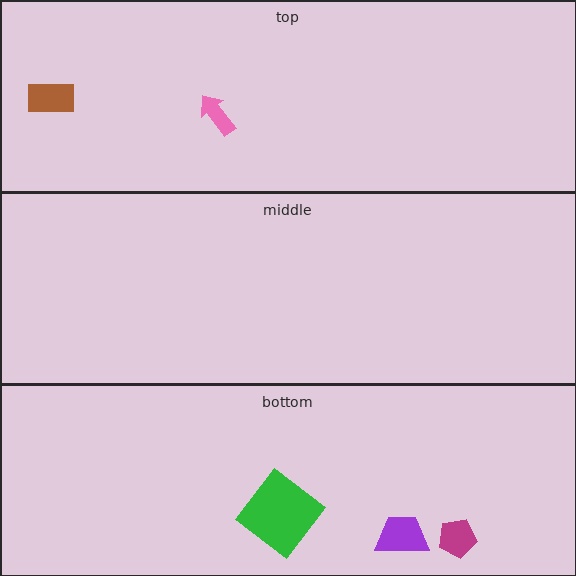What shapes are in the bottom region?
The purple trapezoid, the green diamond, the magenta pentagon.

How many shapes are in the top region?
2.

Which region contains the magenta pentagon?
The bottom region.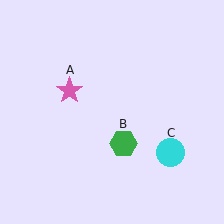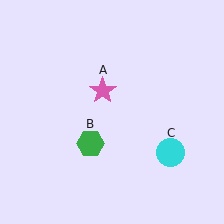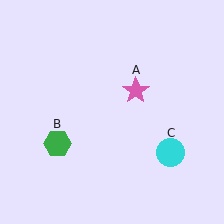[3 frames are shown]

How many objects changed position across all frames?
2 objects changed position: pink star (object A), green hexagon (object B).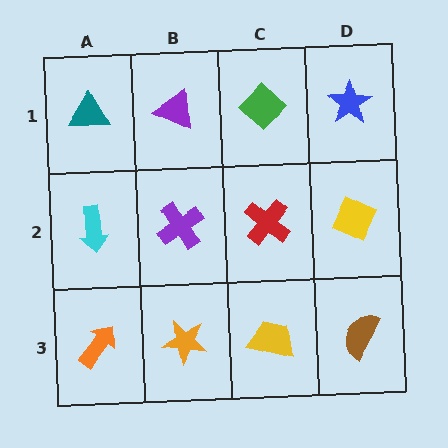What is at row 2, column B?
A purple cross.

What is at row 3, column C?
A yellow trapezoid.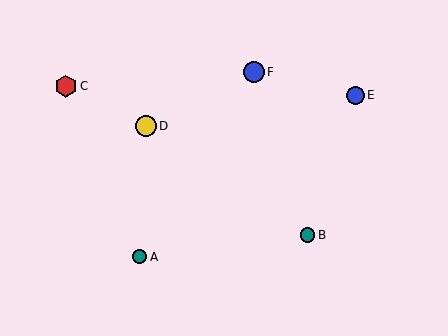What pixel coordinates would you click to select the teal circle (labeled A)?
Click at (140, 257) to select the teal circle A.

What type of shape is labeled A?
Shape A is a teal circle.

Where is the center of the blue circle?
The center of the blue circle is at (254, 72).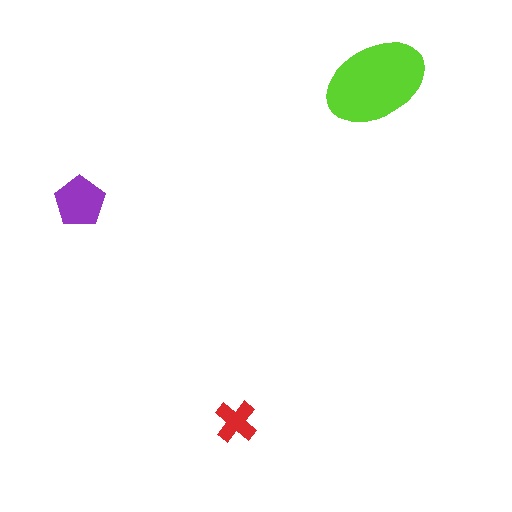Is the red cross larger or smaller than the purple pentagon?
Smaller.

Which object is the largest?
The lime ellipse.